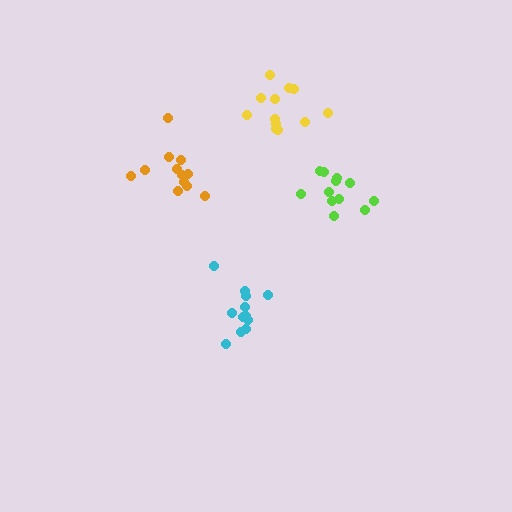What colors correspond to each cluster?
The clusters are colored: cyan, yellow, lime, orange.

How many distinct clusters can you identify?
There are 4 distinct clusters.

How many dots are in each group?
Group 1: 12 dots, Group 2: 12 dots, Group 3: 12 dots, Group 4: 13 dots (49 total).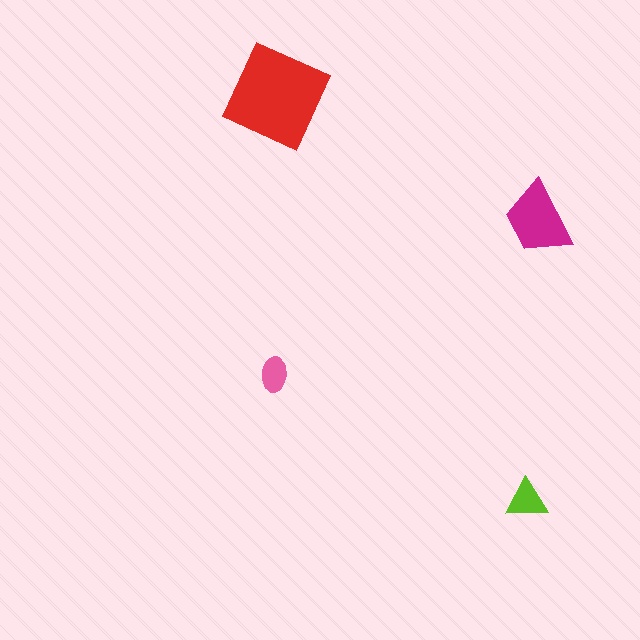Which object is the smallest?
The pink ellipse.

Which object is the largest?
The red diamond.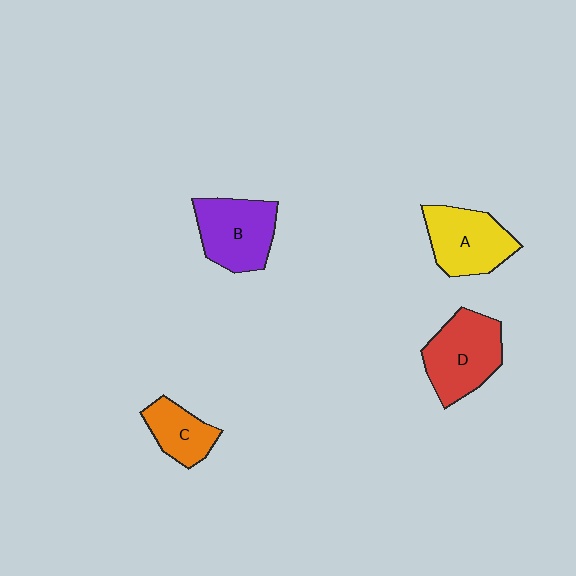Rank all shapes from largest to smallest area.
From largest to smallest: D (red), B (purple), A (yellow), C (orange).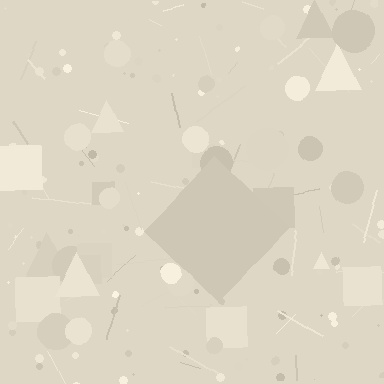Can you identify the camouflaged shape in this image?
The camouflaged shape is a diamond.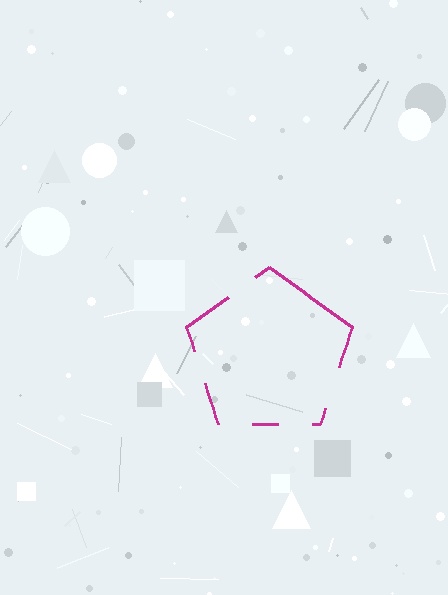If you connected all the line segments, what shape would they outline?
They would outline a pentagon.